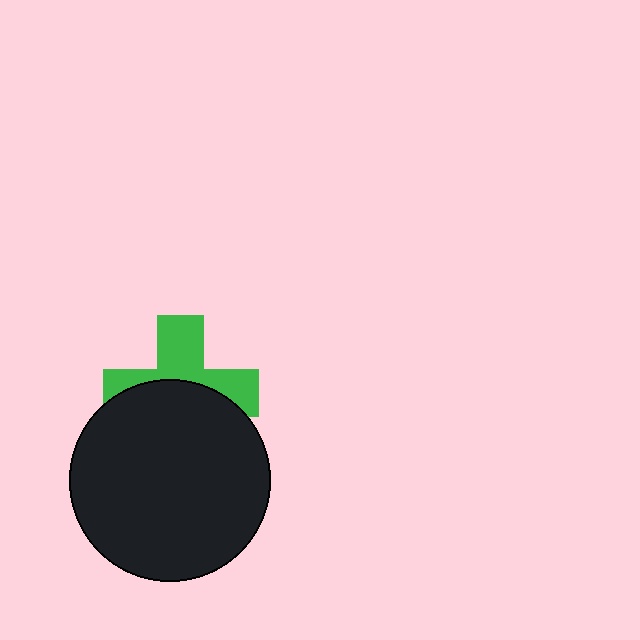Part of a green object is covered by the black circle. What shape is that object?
It is a cross.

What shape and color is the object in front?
The object in front is a black circle.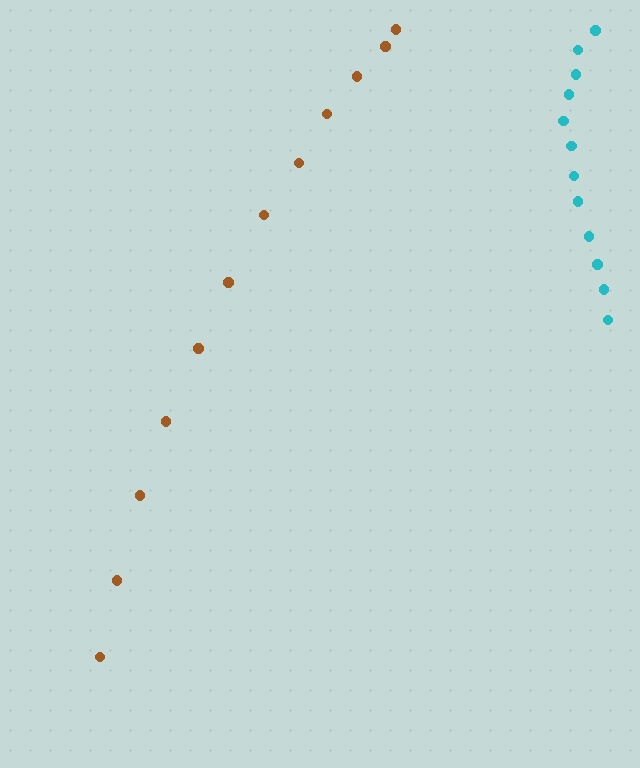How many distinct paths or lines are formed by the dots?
There are 2 distinct paths.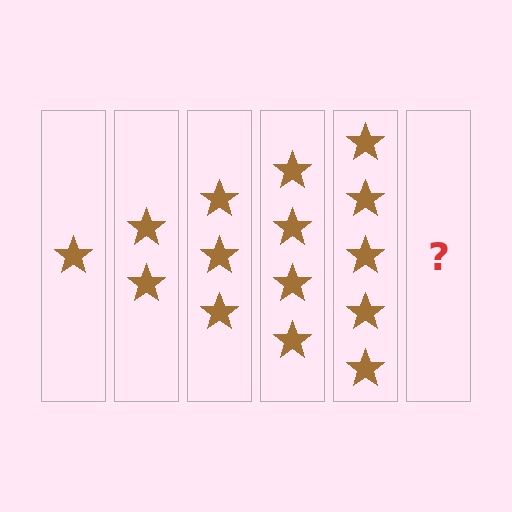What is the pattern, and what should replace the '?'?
The pattern is that each step adds one more star. The '?' should be 6 stars.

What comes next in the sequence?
The next element should be 6 stars.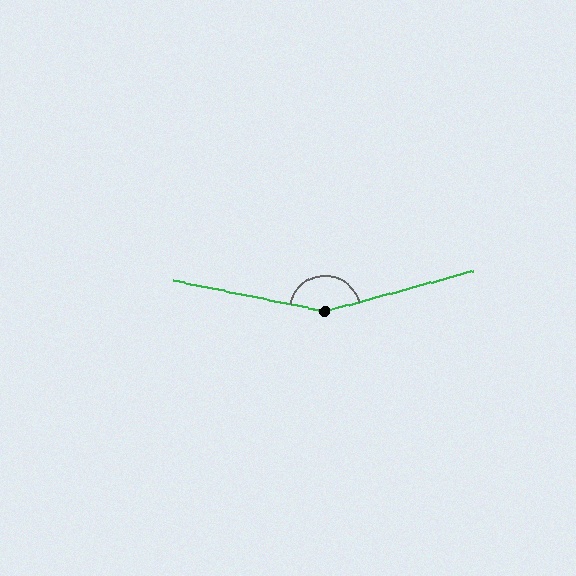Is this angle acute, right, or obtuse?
It is obtuse.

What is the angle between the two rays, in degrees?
Approximately 153 degrees.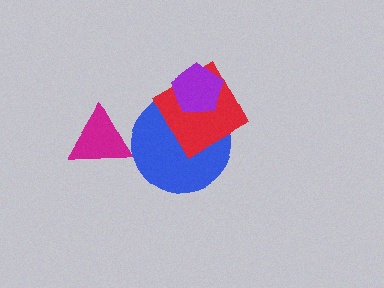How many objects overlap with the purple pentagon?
2 objects overlap with the purple pentagon.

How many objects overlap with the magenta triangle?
0 objects overlap with the magenta triangle.